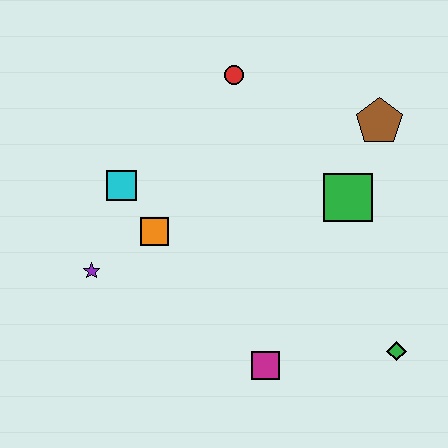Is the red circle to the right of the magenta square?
No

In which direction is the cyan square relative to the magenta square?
The cyan square is above the magenta square.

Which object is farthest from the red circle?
The green diamond is farthest from the red circle.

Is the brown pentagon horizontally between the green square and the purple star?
No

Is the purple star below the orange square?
Yes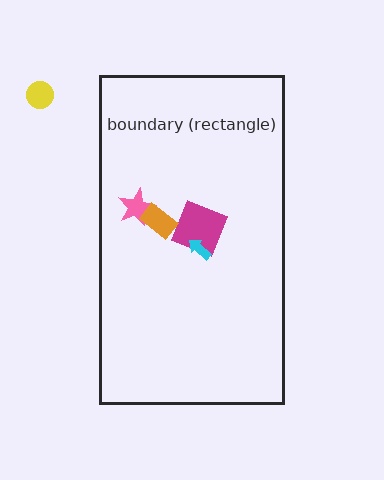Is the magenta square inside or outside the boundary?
Inside.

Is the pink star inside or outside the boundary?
Inside.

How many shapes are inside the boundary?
4 inside, 1 outside.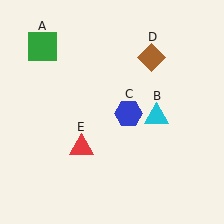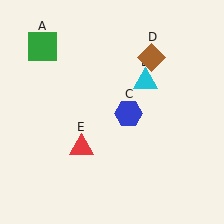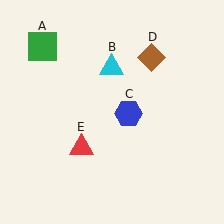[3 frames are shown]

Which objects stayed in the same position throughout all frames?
Green square (object A) and blue hexagon (object C) and brown diamond (object D) and red triangle (object E) remained stationary.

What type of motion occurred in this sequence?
The cyan triangle (object B) rotated counterclockwise around the center of the scene.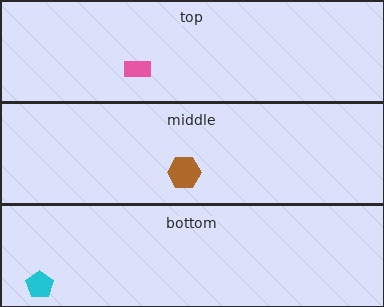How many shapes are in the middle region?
1.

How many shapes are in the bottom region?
1.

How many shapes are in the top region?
1.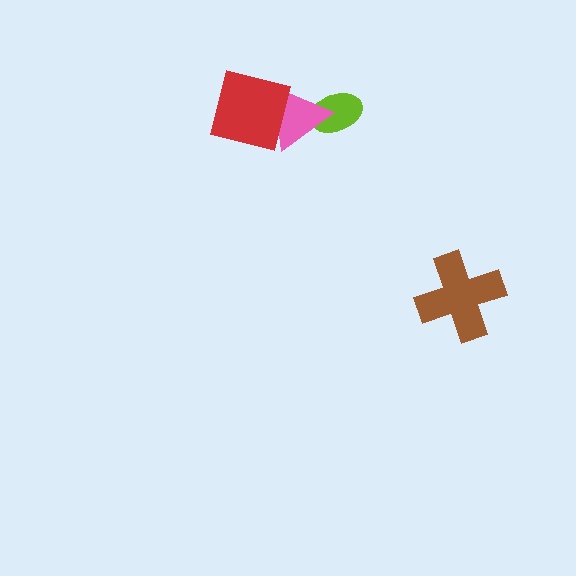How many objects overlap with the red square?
1 object overlaps with the red square.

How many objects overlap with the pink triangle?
2 objects overlap with the pink triangle.